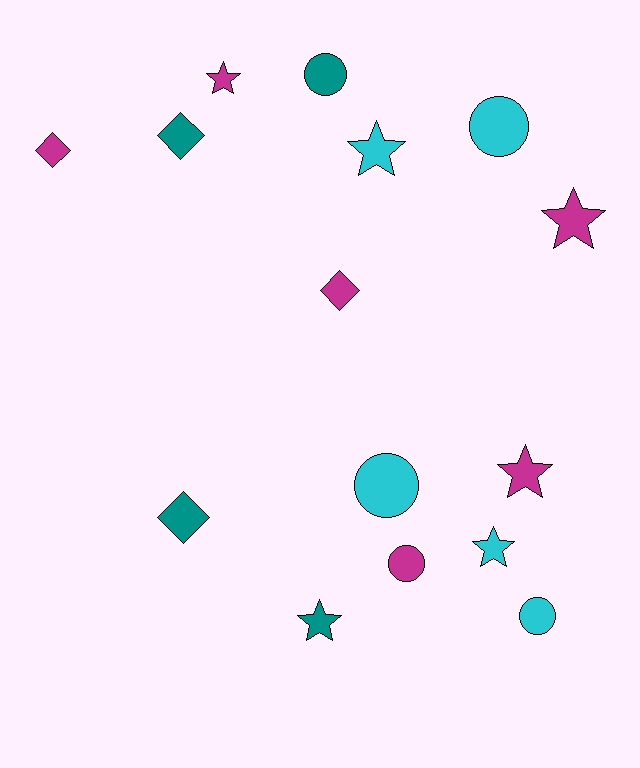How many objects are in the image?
There are 15 objects.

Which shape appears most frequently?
Star, with 6 objects.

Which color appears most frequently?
Magenta, with 6 objects.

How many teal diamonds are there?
There are 2 teal diamonds.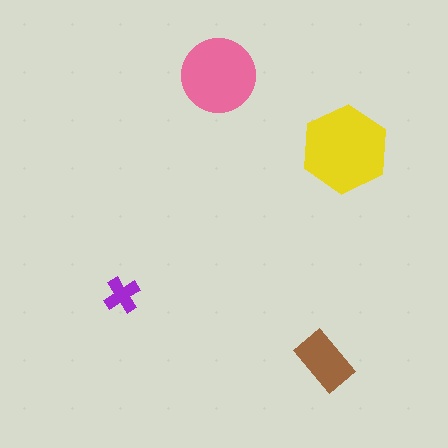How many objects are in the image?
There are 4 objects in the image.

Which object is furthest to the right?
The yellow hexagon is rightmost.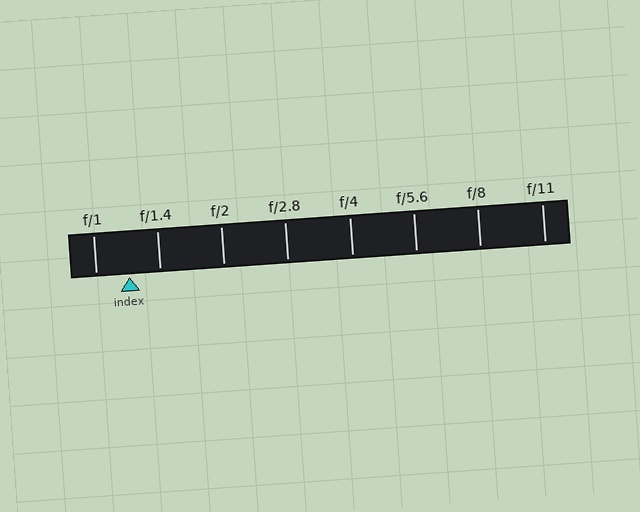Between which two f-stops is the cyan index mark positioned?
The index mark is between f/1 and f/1.4.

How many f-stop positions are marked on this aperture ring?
There are 8 f-stop positions marked.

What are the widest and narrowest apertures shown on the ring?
The widest aperture shown is f/1 and the narrowest is f/11.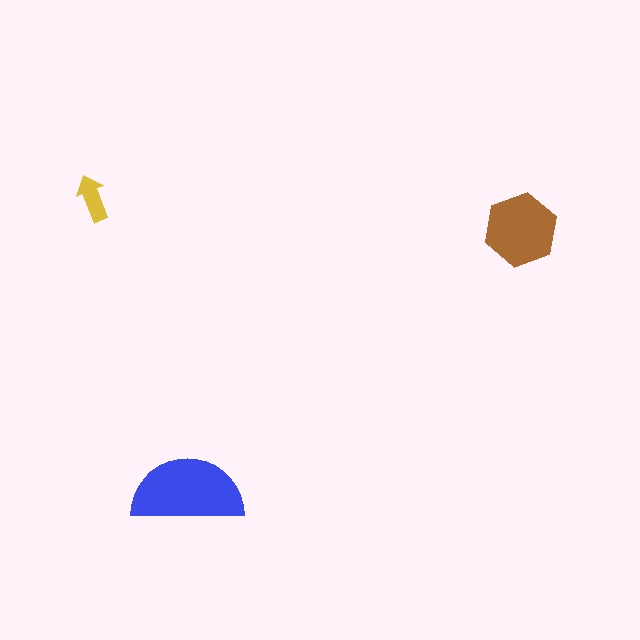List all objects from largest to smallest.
The blue semicircle, the brown hexagon, the yellow arrow.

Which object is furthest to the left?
The yellow arrow is leftmost.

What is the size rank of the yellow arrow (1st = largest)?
3rd.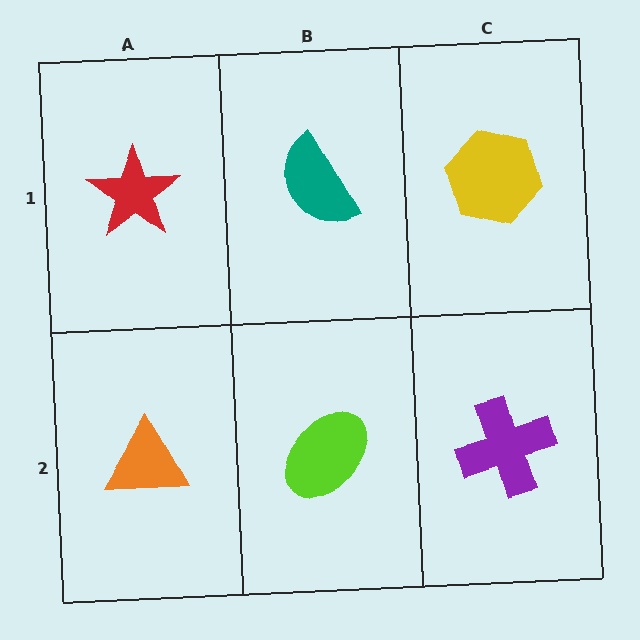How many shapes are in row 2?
3 shapes.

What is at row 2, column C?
A purple cross.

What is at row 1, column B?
A teal semicircle.